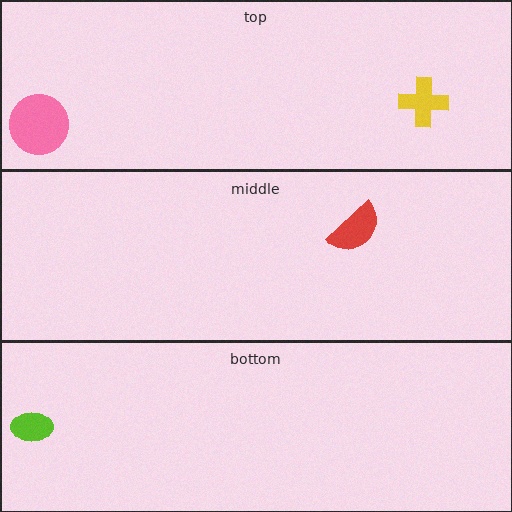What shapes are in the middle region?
The red semicircle.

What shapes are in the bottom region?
The lime ellipse.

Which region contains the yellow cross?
The top region.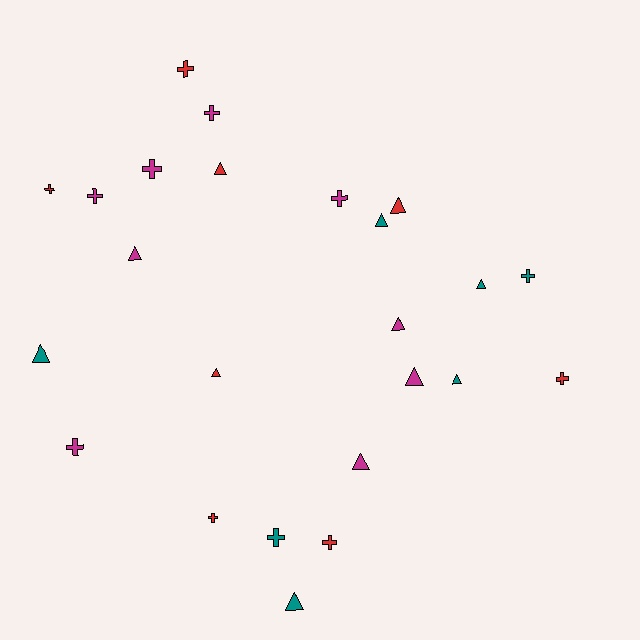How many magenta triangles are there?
There are 4 magenta triangles.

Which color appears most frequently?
Magenta, with 9 objects.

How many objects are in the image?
There are 24 objects.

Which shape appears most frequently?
Triangle, with 12 objects.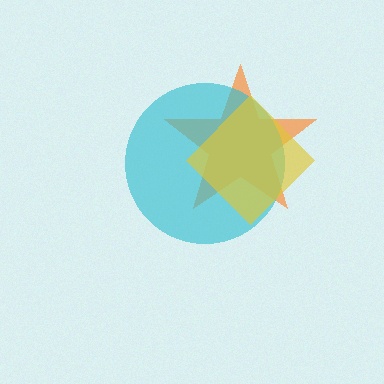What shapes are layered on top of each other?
The layered shapes are: an orange star, a cyan circle, a yellow diamond.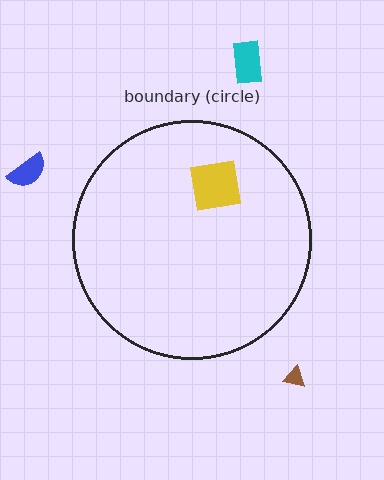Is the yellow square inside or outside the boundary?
Inside.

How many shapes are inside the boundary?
1 inside, 3 outside.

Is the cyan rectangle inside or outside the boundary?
Outside.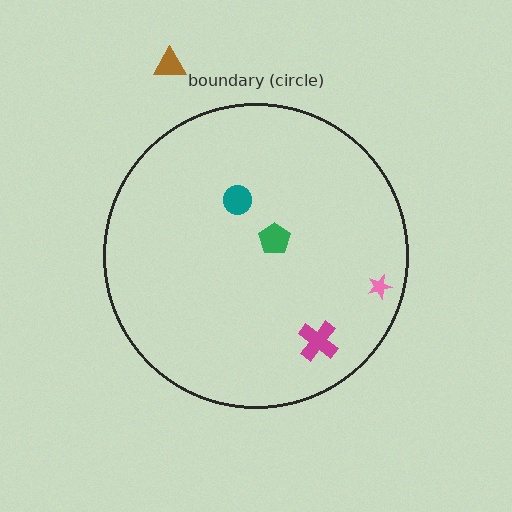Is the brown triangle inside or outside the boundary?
Outside.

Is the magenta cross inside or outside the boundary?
Inside.